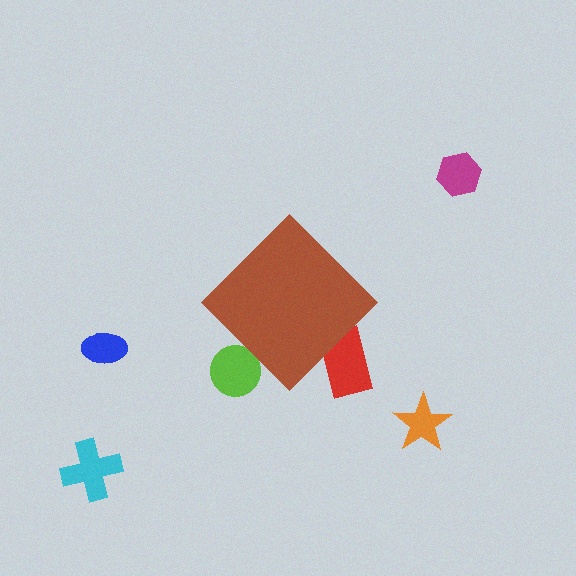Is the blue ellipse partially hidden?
No, the blue ellipse is fully visible.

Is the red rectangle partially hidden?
Yes, the red rectangle is partially hidden behind the brown diamond.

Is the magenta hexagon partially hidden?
No, the magenta hexagon is fully visible.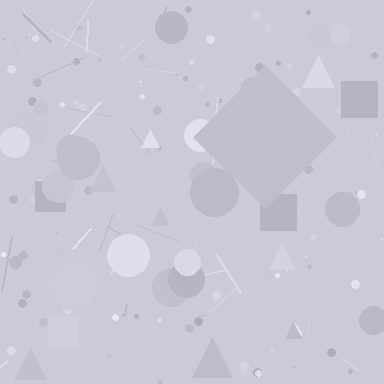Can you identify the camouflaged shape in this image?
The camouflaged shape is a diamond.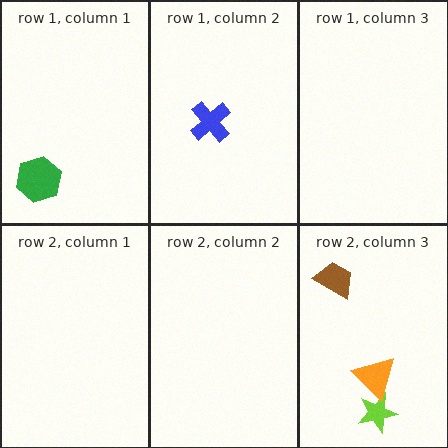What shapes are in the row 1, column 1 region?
The green hexagon.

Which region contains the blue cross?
The row 1, column 2 region.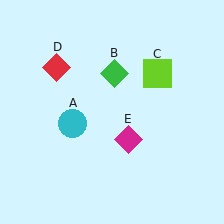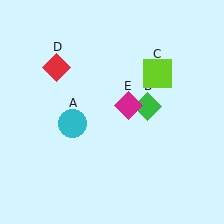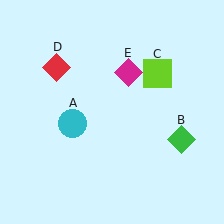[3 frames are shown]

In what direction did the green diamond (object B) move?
The green diamond (object B) moved down and to the right.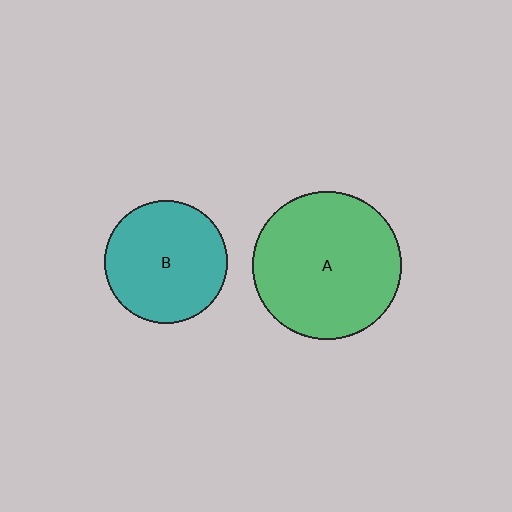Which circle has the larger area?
Circle A (green).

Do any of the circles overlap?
No, none of the circles overlap.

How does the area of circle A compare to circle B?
Approximately 1.5 times.